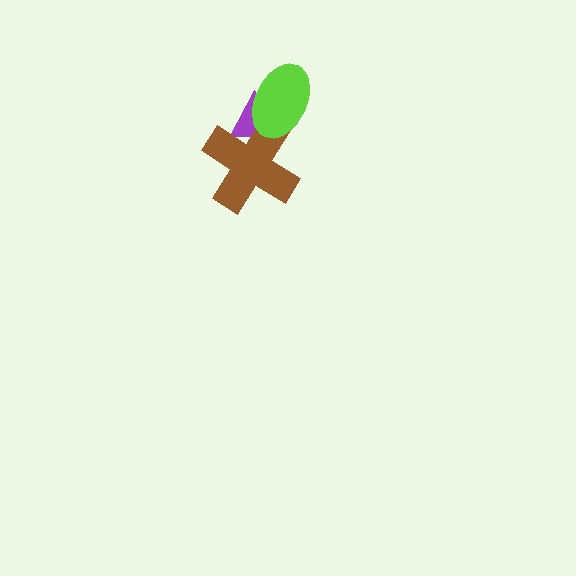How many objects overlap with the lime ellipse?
2 objects overlap with the lime ellipse.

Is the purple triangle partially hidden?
Yes, it is partially covered by another shape.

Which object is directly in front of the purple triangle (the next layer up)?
The brown cross is directly in front of the purple triangle.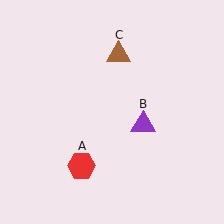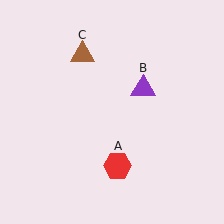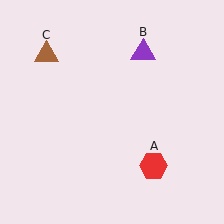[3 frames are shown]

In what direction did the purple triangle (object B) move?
The purple triangle (object B) moved up.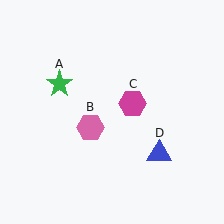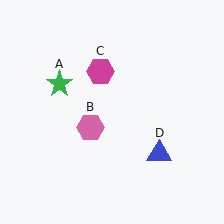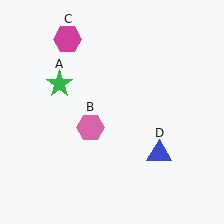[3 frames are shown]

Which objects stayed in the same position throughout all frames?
Green star (object A) and pink hexagon (object B) and blue triangle (object D) remained stationary.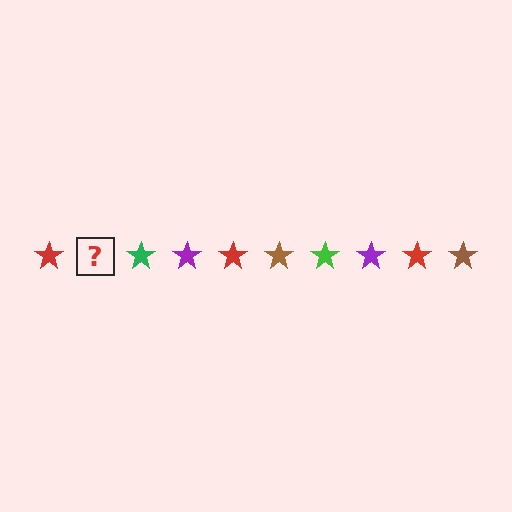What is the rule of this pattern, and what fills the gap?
The rule is that the pattern cycles through red, brown, green, purple stars. The gap should be filled with a brown star.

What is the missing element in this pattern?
The missing element is a brown star.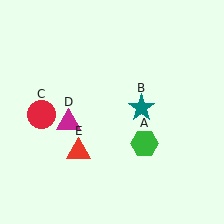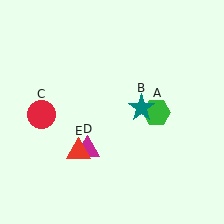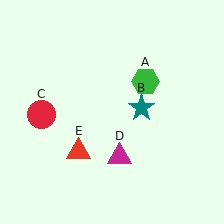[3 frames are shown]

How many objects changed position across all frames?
2 objects changed position: green hexagon (object A), magenta triangle (object D).